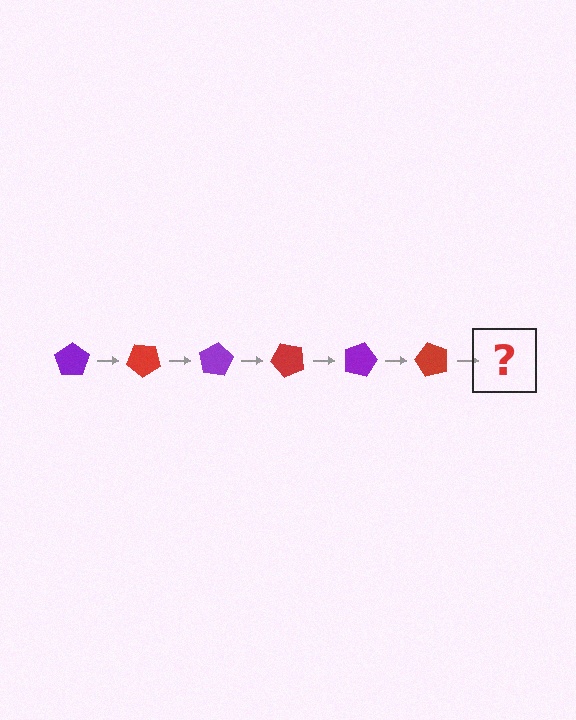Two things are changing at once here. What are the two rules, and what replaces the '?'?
The two rules are that it rotates 40 degrees each step and the color cycles through purple and red. The '?' should be a purple pentagon, rotated 240 degrees from the start.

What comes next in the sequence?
The next element should be a purple pentagon, rotated 240 degrees from the start.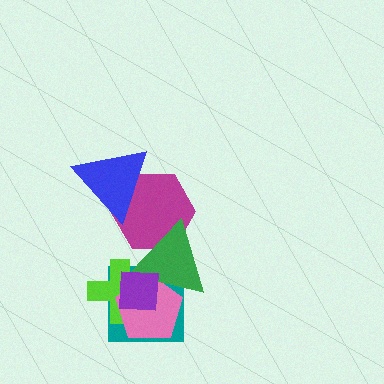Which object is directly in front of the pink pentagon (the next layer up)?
The green triangle is directly in front of the pink pentagon.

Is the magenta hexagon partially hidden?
Yes, it is partially covered by another shape.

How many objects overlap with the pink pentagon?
4 objects overlap with the pink pentagon.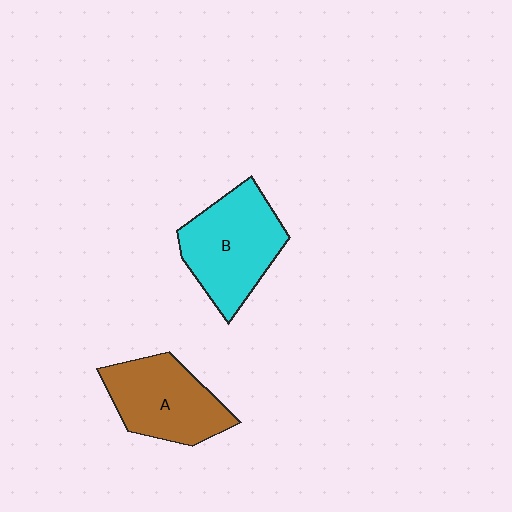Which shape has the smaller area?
Shape A (brown).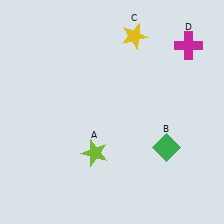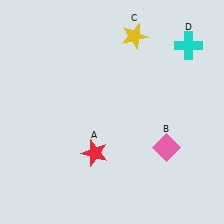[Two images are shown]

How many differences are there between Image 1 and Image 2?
There are 3 differences between the two images.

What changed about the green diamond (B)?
In Image 1, B is green. In Image 2, it changed to pink.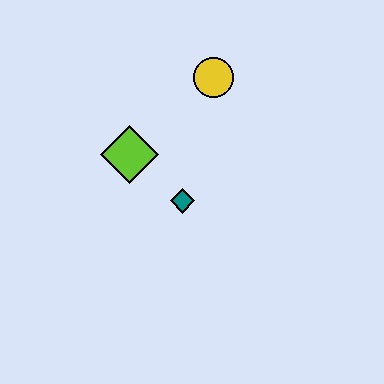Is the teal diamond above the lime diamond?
No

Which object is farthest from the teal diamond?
The yellow circle is farthest from the teal diamond.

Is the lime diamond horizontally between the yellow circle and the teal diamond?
No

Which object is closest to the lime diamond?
The teal diamond is closest to the lime diamond.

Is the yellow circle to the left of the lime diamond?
No